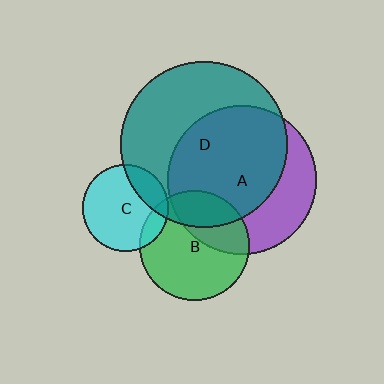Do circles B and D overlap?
Yes.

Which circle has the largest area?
Circle D (teal).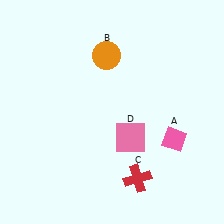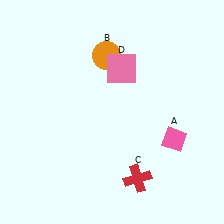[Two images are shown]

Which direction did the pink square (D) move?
The pink square (D) moved up.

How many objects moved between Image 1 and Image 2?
1 object moved between the two images.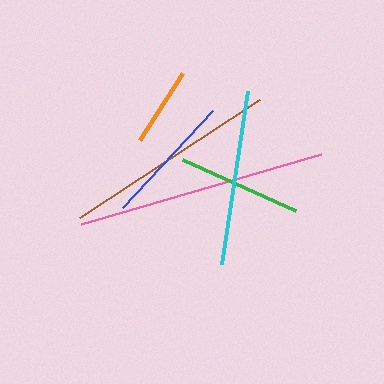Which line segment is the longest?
The pink line is the longest at approximately 249 pixels.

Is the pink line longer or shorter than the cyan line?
The pink line is longer than the cyan line.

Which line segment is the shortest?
The orange line is the shortest at approximately 79 pixels.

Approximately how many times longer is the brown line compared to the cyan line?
The brown line is approximately 1.2 times the length of the cyan line.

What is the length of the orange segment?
The orange segment is approximately 79 pixels long.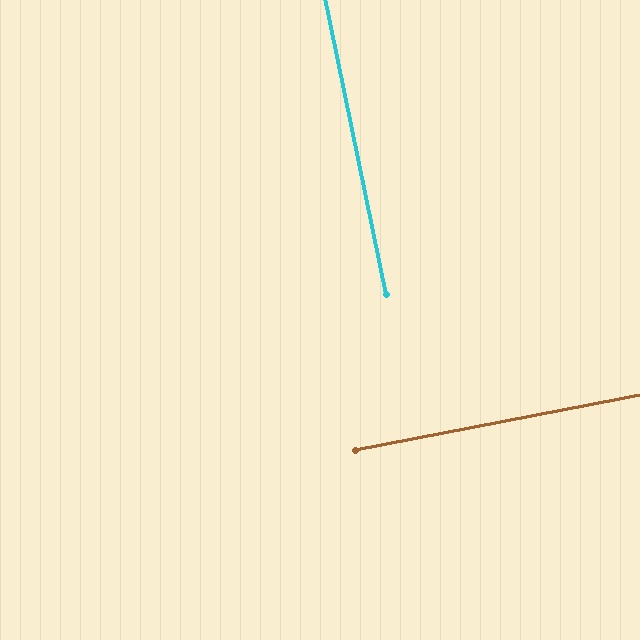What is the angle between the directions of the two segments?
Approximately 89 degrees.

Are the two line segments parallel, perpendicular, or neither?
Perpendicular — they meet at approximately 89°.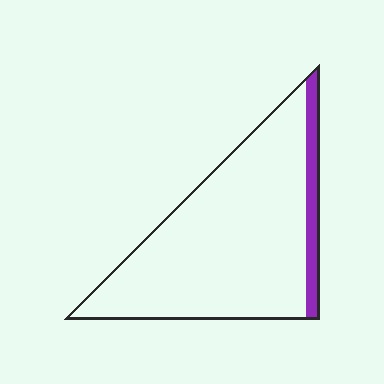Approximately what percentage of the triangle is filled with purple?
Approximately 10%.